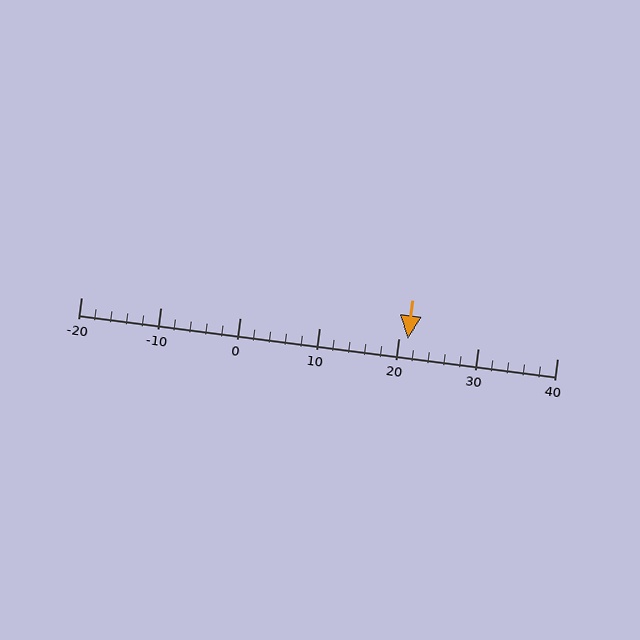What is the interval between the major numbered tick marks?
The major tick marks are spaced 10 units apart.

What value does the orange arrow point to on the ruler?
The orange arrow points to approximately 21.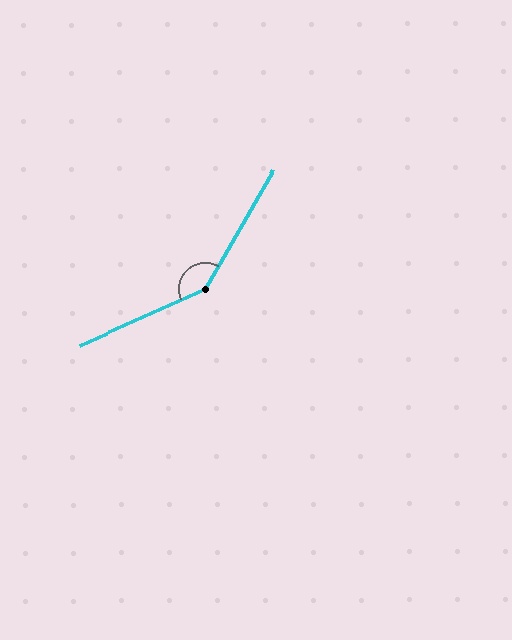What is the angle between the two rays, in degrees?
Approximately 144 degrees.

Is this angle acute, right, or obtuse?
It is obtuse.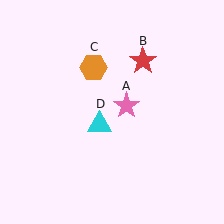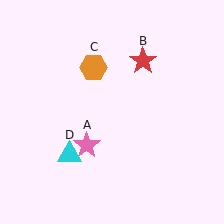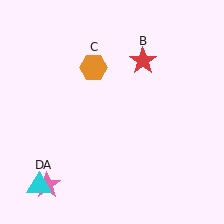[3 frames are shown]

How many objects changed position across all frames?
2 objects changed position: pink star (object A), cyan triangle (object D).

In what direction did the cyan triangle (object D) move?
The cyan triangle (object D) moved down and to the left.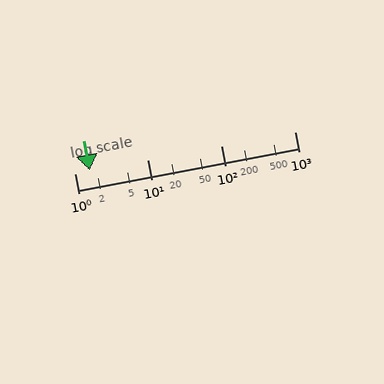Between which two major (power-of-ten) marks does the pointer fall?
The pointer is between 1 and 10.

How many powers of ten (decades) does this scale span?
The scale spans 3 decades, from 1 to 1000.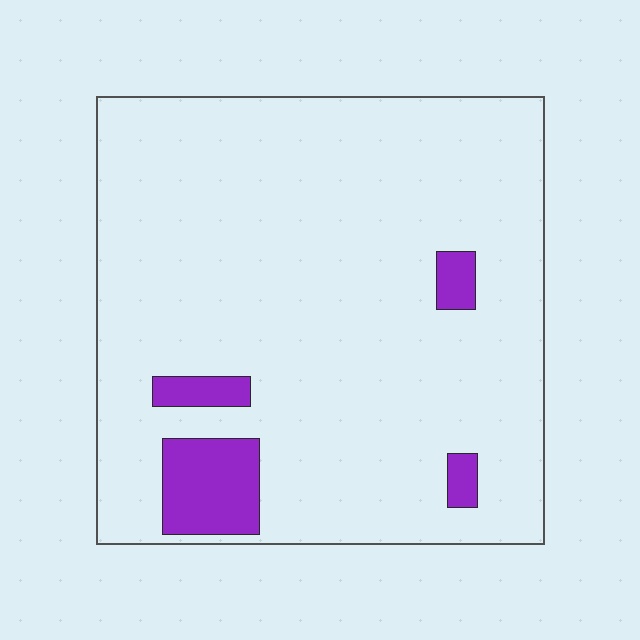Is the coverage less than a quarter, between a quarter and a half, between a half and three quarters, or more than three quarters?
Less than a quarter.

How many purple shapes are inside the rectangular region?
4.